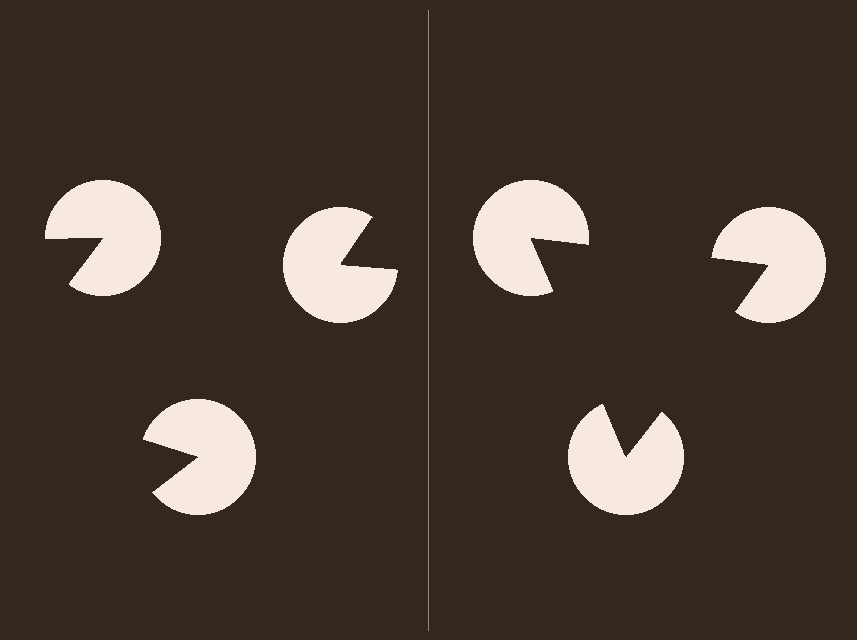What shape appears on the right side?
An illusory triangle.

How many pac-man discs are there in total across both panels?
6 — 3 on each side.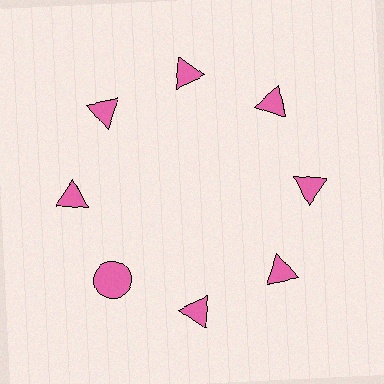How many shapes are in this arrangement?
There are 8 shapes arranged in a ring pattern.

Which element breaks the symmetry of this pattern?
The pink circle at roughly the 8 o'clock position breaks the symmetry. All other shapes are pink triangles.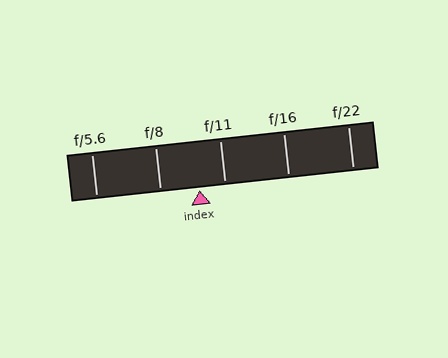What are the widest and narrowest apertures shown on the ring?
The widest aperture shown is f/5.6 and the narrowest is f/22.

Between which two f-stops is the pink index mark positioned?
The index mark is between f/8 and f/11.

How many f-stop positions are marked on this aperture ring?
There are 5 f-stop positions marked.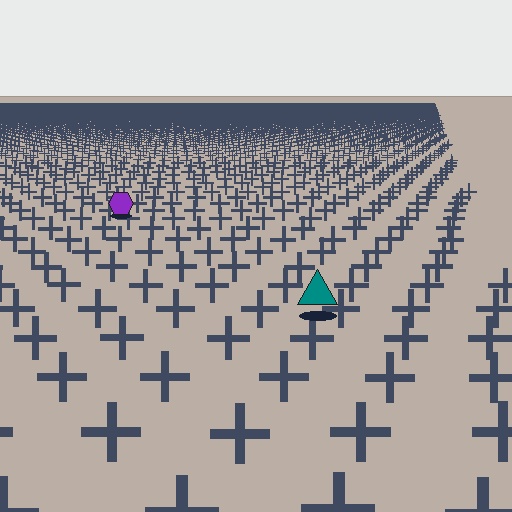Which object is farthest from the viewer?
The purple hexagon is farthest from the viewer. It appears smaller and the ground texture around it is denser.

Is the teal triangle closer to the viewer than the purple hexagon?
Yes. The teal triangle is closer — you can tell from the texture gradient: the ground texture is coarser near it.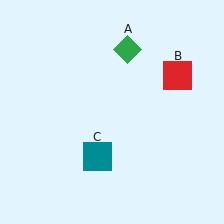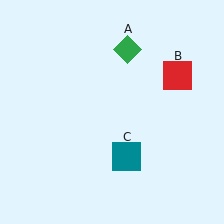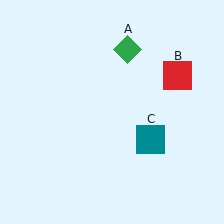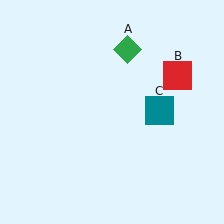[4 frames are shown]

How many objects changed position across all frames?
1 object changed position: teal square (object C).